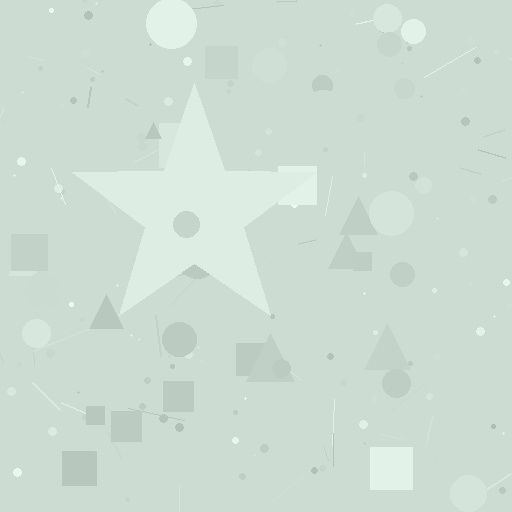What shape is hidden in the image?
A star is hidden in the image.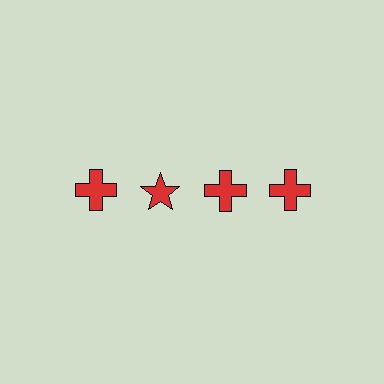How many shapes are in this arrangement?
There are 4 shapes arranged in a grid pattern.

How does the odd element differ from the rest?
It has a different shape: star instead of cross.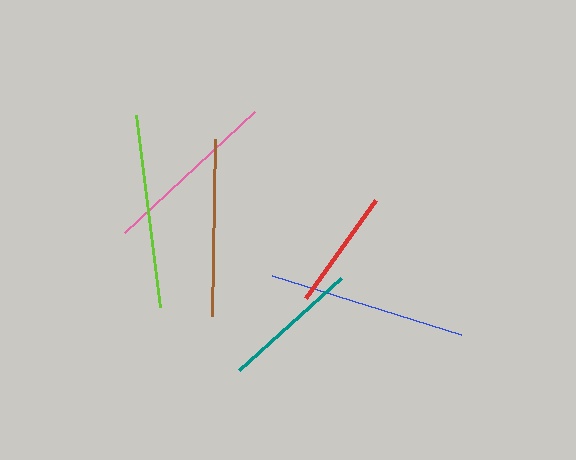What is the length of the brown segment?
The brown segment is approximately 177 pixels long.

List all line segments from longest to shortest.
From longest to shortest: blue, lime, pink, brown, teal, red.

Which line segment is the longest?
The blue line is the longest at approximately 198 pixels.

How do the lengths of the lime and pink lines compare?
The lime and pink lines are approximately the same length.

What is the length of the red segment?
The red segment is approximately 121 pixels long.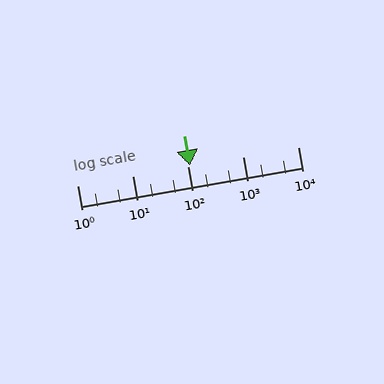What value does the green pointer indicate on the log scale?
The pointer indicates approximately 110.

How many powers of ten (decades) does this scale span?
The scale spans 4 decades, from 1 to 10000.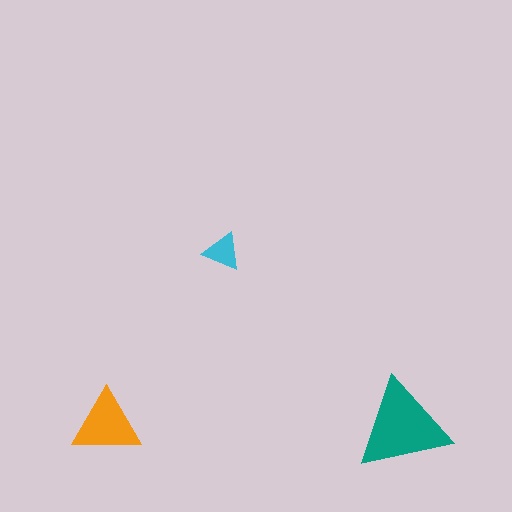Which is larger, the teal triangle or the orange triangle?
The teal one.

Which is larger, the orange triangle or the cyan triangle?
The orange one.